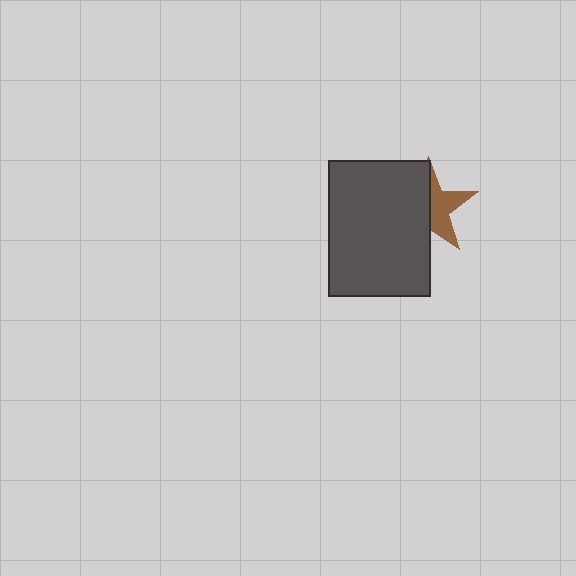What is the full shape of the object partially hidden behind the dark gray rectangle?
The partially hidden object is a brown star.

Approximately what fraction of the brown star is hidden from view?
Roughly 55% of the brown star is hidden behind the dark gray rectangle.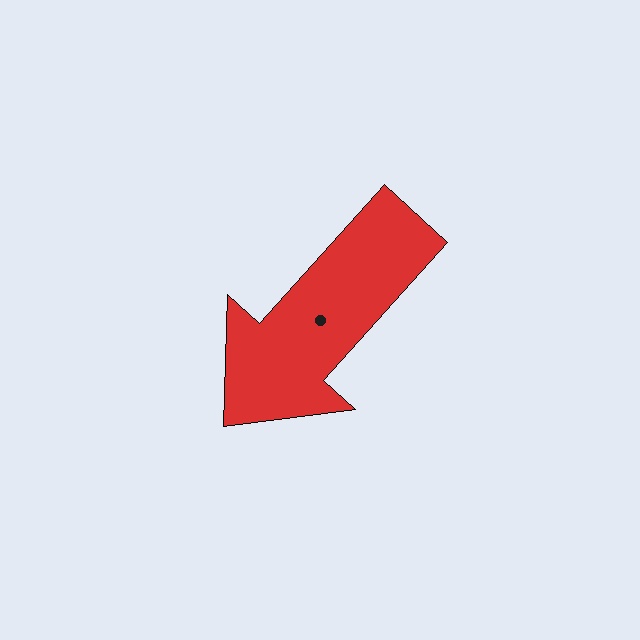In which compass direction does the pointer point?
Southwest.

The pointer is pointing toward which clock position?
Roughly 7 o'clock.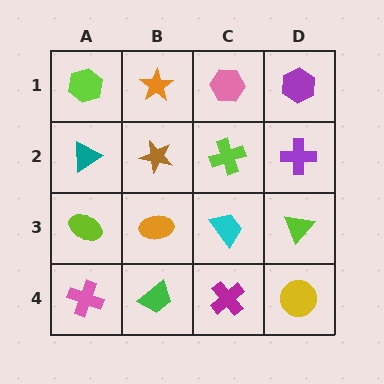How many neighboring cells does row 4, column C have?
3.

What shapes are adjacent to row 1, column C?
A lime cross (row 2, column C), an orange star (row 1, column B), a purple hexagon (row 1, column D).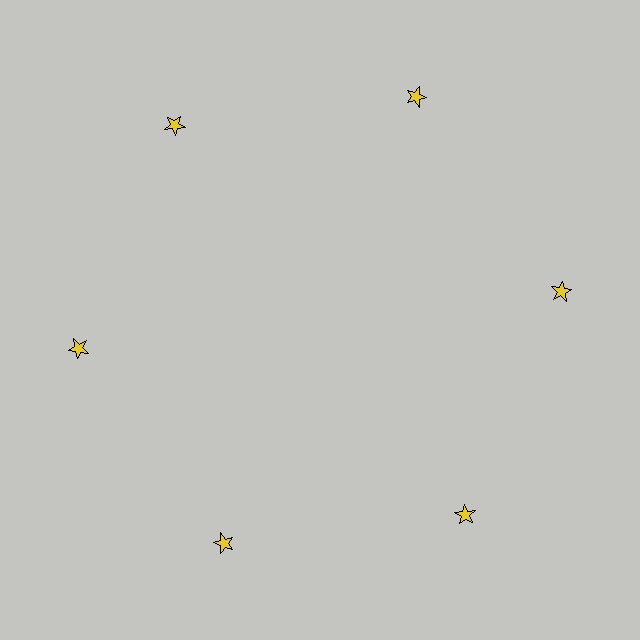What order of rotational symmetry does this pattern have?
This pattern has 6-fold rotational symmetry.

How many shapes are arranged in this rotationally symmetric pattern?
There are 6 shapes, arranged in 6 groups of 1.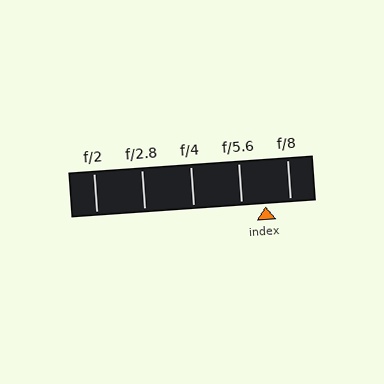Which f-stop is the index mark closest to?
The index mark is closest to f/5.6.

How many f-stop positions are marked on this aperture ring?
There are 5 f-stop positions marked.